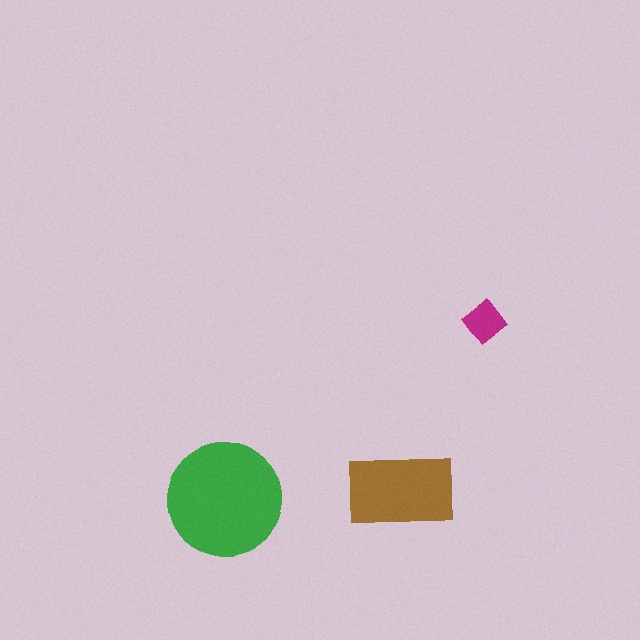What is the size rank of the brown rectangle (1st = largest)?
2nd.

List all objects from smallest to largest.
The magenta diamond, the brown rectangle, the green circle.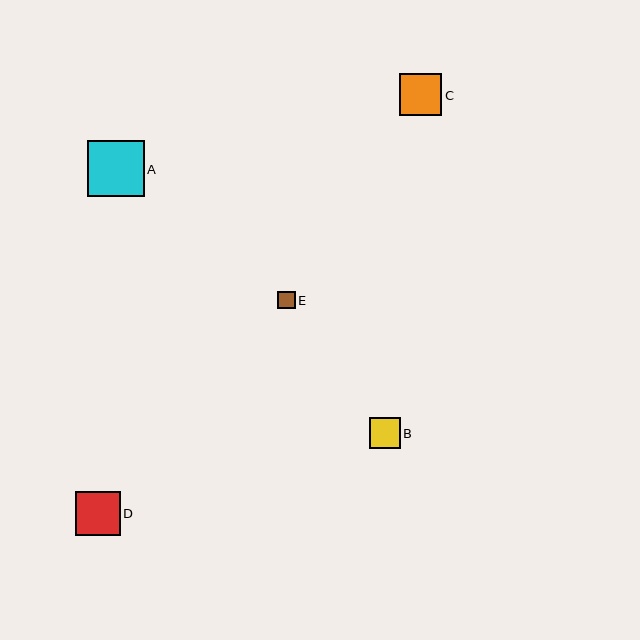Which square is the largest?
Square A is the largest with a size of approximately 57 pixels.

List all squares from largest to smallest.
From largest to smallest: A, D, C, B, E.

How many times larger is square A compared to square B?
Square A is approximately 1.9 times the size of square B.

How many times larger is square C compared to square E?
Square C is approximately 2.4 times the size of square E.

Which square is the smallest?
Square E is the smallest with a size of approximately 17 pixels.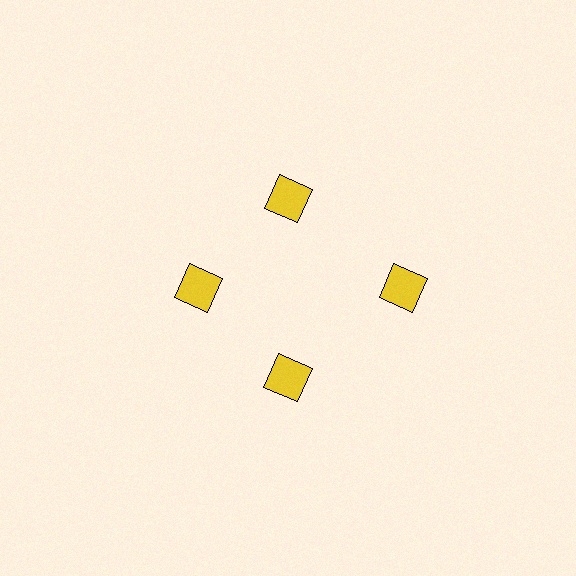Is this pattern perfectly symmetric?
No. The 4 yellow squares are arranged in a ring, but one element near the 3 o'clock position is pushed outward from the center, breaking the 4-fold rotational symmetry.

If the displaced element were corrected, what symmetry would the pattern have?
It would have 4-fold rotational symmetry — the pattern would map onto itself every 90 degrees.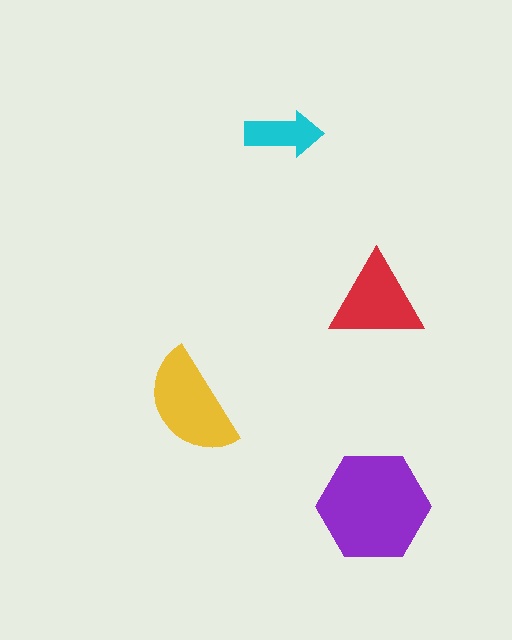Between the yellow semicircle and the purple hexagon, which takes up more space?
The purple hexagon.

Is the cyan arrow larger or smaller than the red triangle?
Smaller.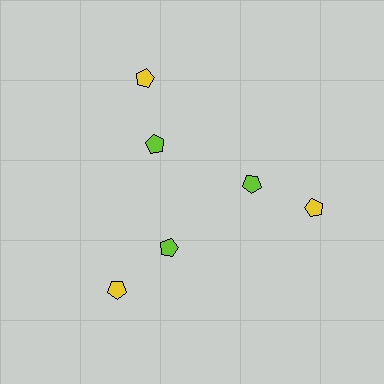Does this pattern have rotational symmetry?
Yes, this pattern has 3-fold rotational symmetry. It looks the same after rotating 120 degrees around the center.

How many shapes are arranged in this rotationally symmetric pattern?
There are 6 shapes, arranged in 3 groups of 2.